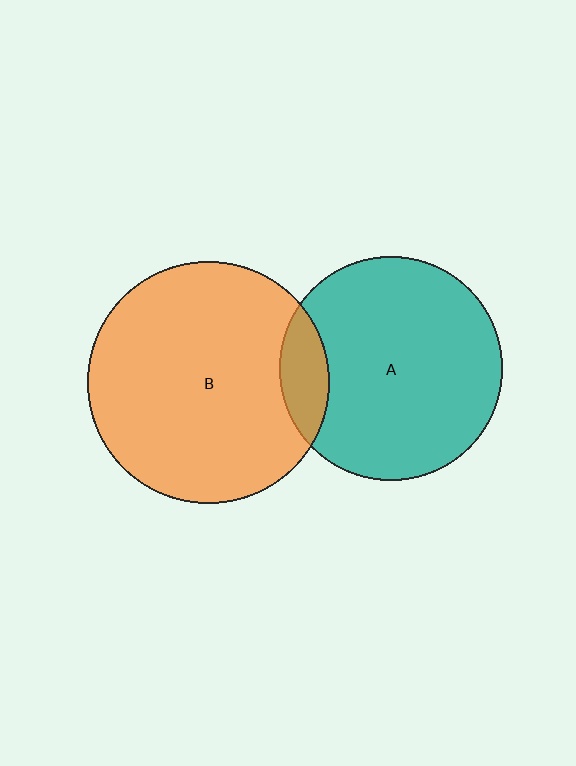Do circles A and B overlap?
Yes.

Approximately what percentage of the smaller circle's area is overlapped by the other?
Approximately 10%.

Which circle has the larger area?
Circle B (orange).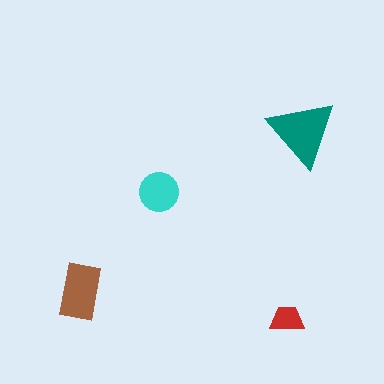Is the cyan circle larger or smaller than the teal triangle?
Smaller.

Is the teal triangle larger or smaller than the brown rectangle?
Larger.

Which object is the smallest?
The red trapezoid.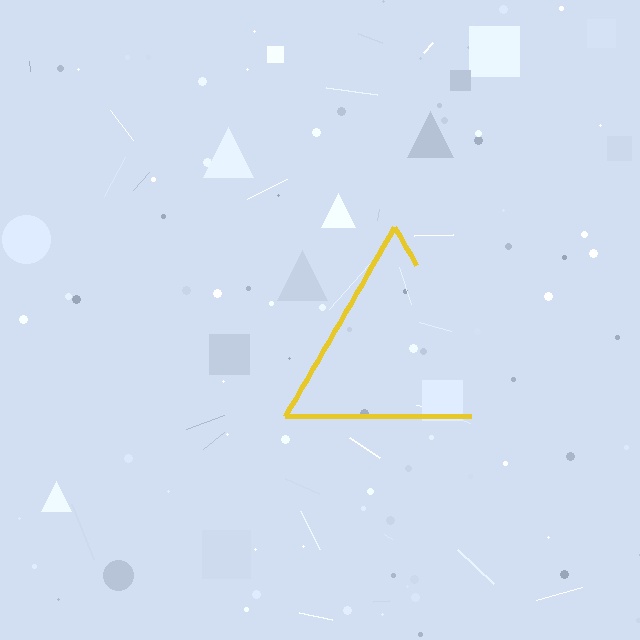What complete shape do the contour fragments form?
The contour fragments form a triangle.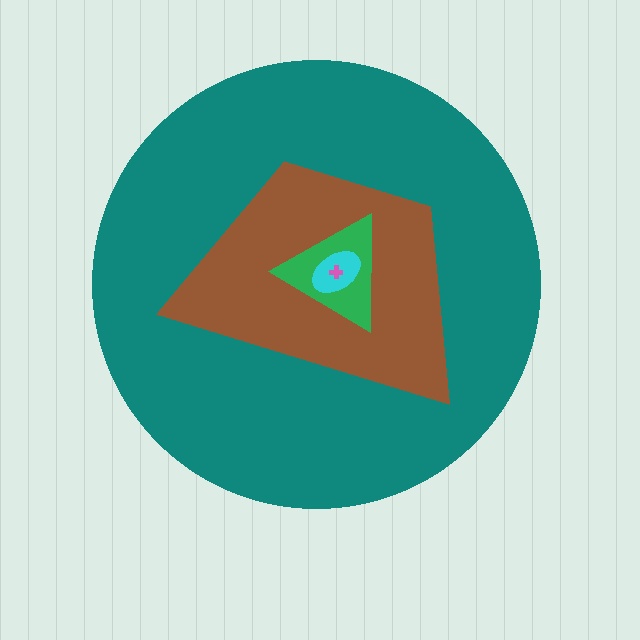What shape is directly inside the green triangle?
The cyan ellipse.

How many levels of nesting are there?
5.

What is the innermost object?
The pink cross.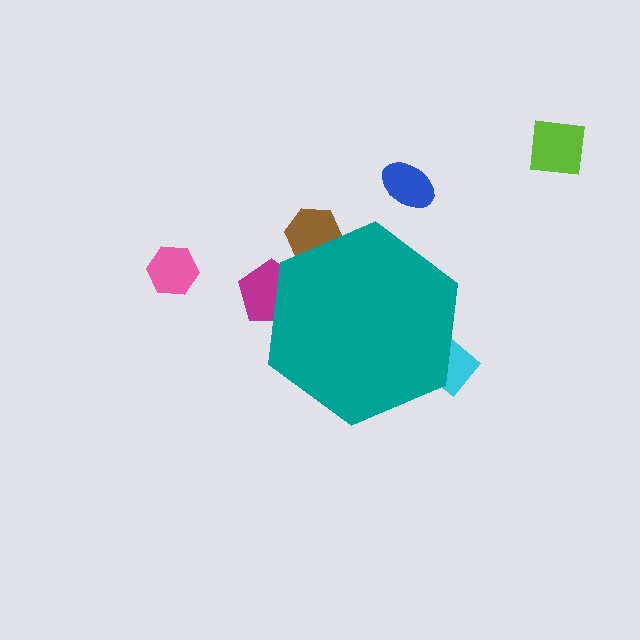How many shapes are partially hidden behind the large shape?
3 shapes are partially hidden.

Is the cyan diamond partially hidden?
Yes, the cyan diamond is partially hidden behind the teal hexagon.